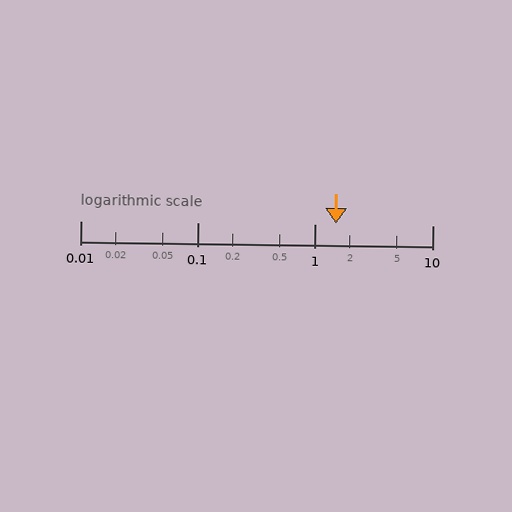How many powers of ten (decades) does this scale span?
The scale spans 3 decades, from 0.01 to 10.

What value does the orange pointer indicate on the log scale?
The pointer indicates approximately 1.5.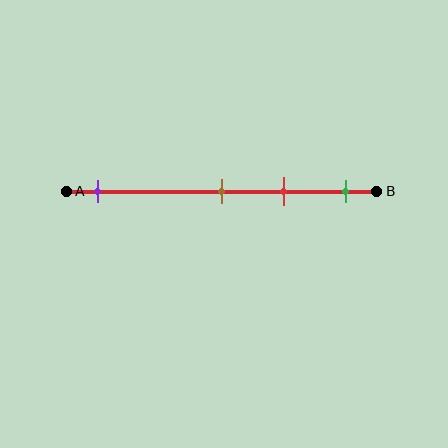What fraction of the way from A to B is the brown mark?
The brown mark is approximately 50% (0.5) of the way from A to B.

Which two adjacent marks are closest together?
The brown and red marks are the closest adjacent pair.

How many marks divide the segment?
There are 4 marks dividing the segment.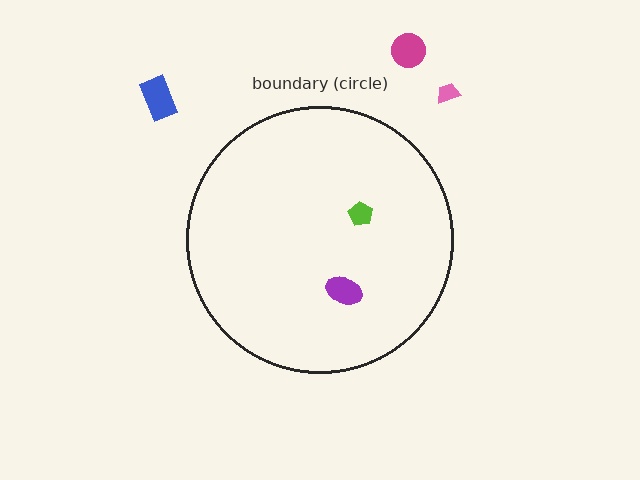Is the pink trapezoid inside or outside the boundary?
Outside.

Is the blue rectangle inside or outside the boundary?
Outside.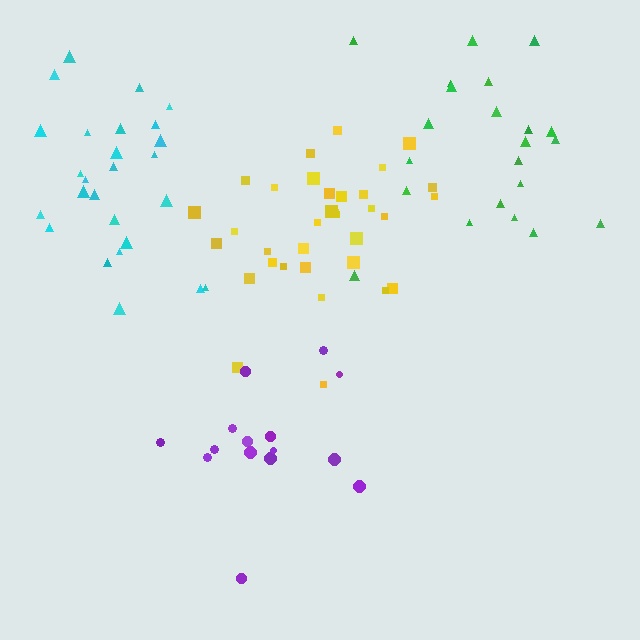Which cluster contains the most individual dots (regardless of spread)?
Yellow (34).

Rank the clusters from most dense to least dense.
yellow, cyan, green, purple.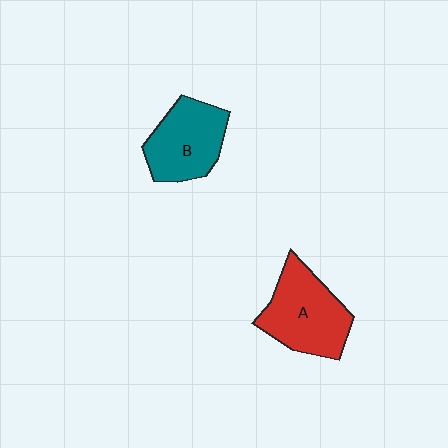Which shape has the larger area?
Shape A (red).